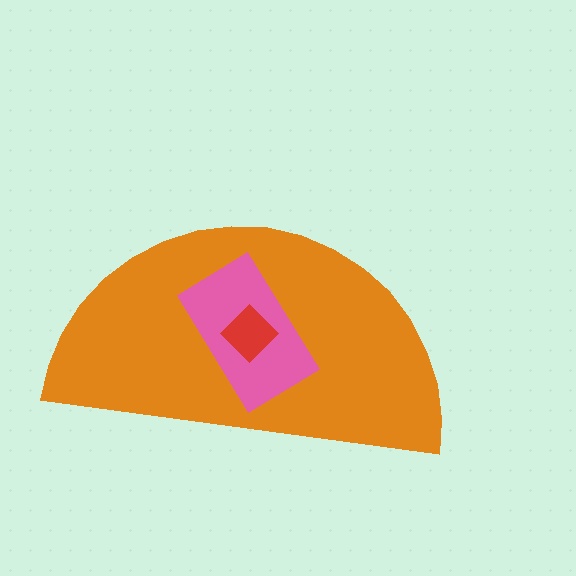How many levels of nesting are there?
3.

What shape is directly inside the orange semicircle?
The pink rectangle.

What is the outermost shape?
The orange semicircle.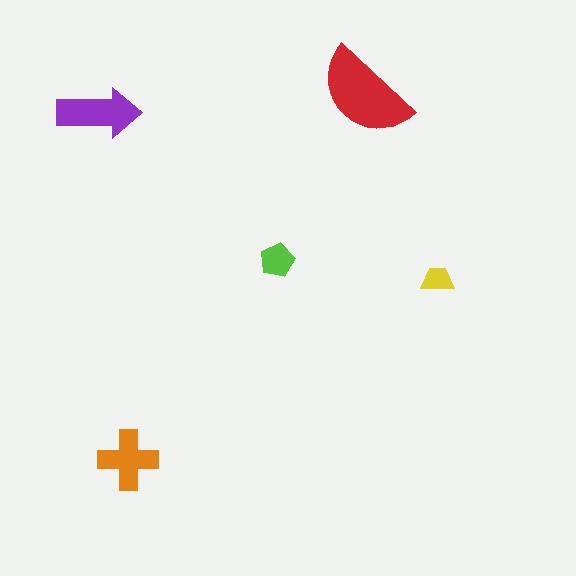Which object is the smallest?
The yellow trapezoid.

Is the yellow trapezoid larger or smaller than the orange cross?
Smaller.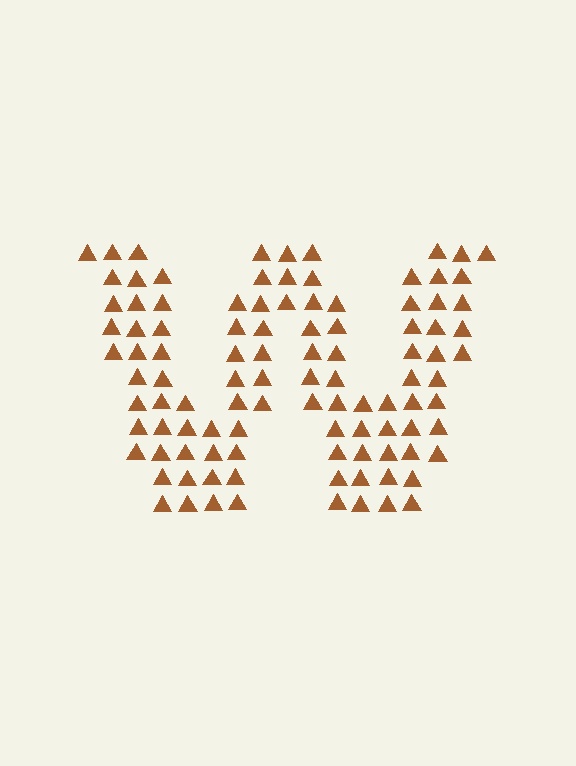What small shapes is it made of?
It is made of small triangles.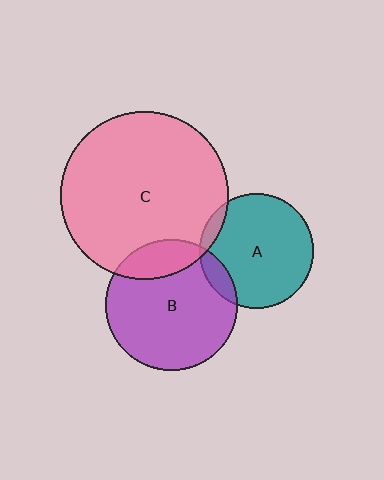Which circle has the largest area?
Circle C (pink).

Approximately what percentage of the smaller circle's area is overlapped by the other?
Approximately 10%.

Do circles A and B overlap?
Yes.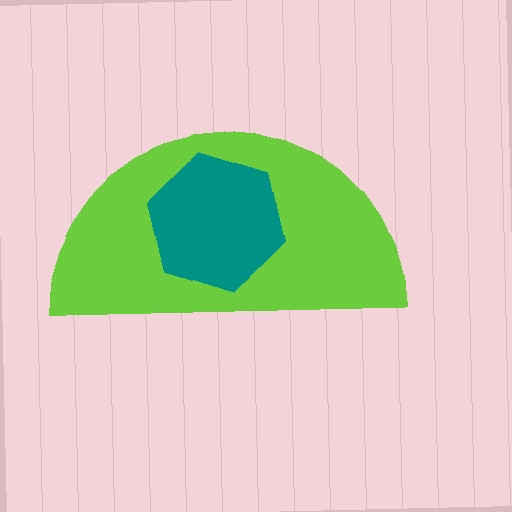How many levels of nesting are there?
2.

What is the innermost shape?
The teal hexagon.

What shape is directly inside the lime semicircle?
The teal hexagon.